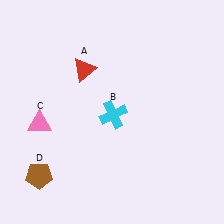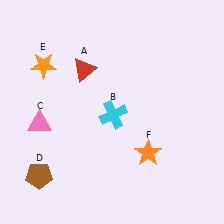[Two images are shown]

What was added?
An orange star (E), an orange star (F) were added in Image 2.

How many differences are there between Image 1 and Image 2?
There are 2 differences between the two images.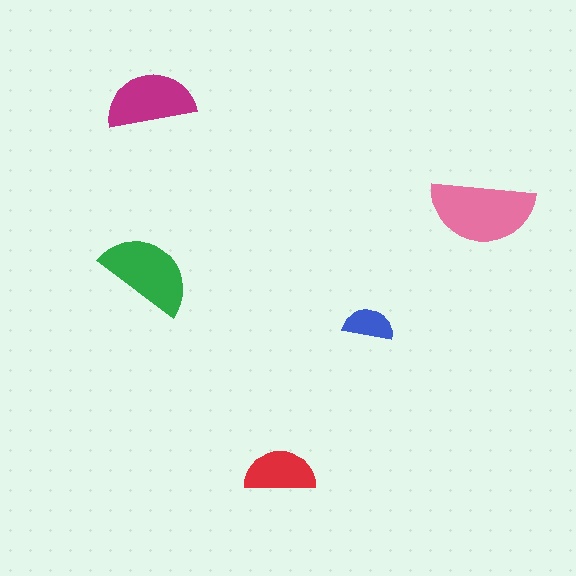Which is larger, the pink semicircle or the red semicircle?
The pink one.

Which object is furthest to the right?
The pink semicircle is rightmost.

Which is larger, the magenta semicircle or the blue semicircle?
The magenta one.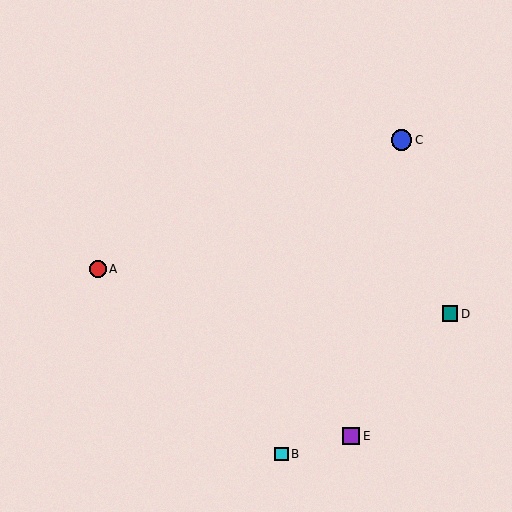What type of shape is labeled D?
Shape D is a teal square.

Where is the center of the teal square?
The center of the teal square is at (450, 314).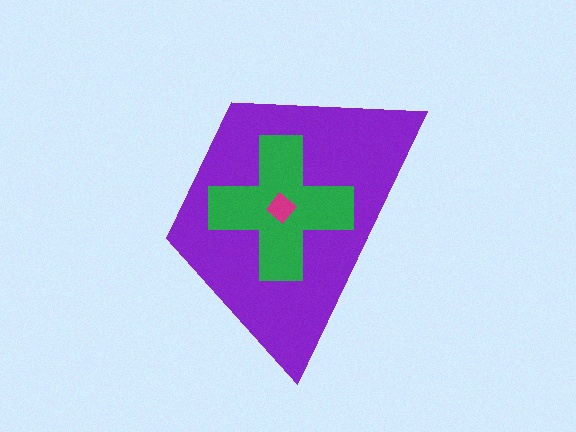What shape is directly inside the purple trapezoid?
The green cross.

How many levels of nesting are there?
3.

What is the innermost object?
The magenta diamond.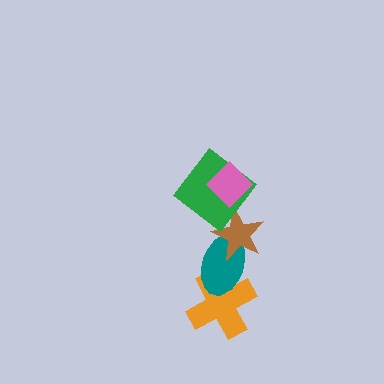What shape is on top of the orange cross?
The teal ellipse is on top of the orange cross.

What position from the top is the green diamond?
The green diamond is 2nd from the top.